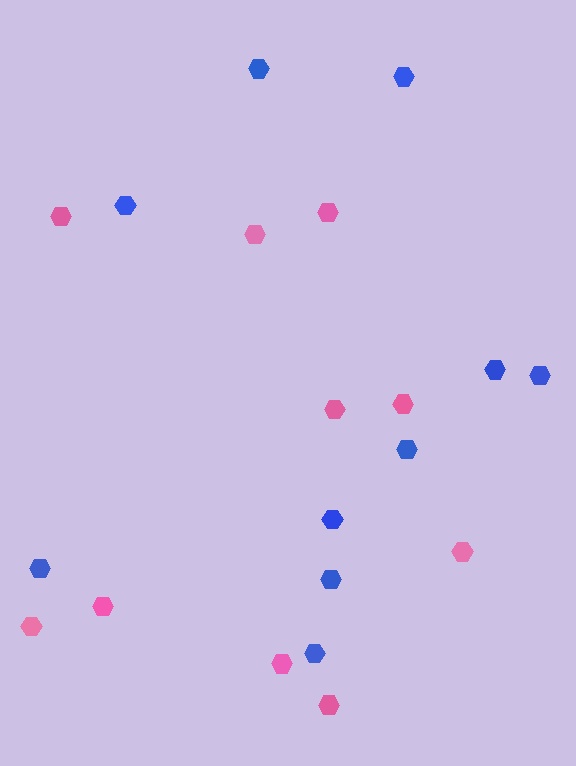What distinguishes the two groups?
There are 2 groups: one group of pink hexagons (10) and one group of blue hexagons (10).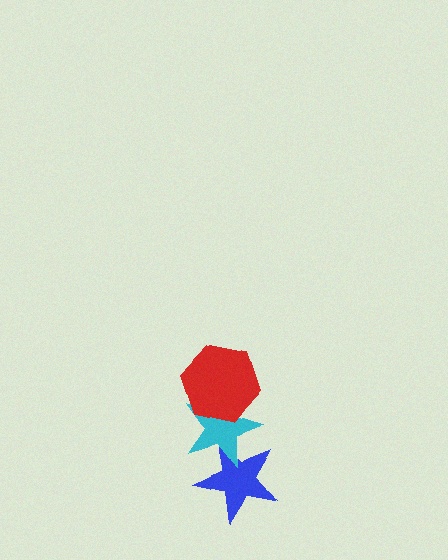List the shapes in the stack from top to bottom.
From top to bottom: the red hexagon, the cyan star, the blue star.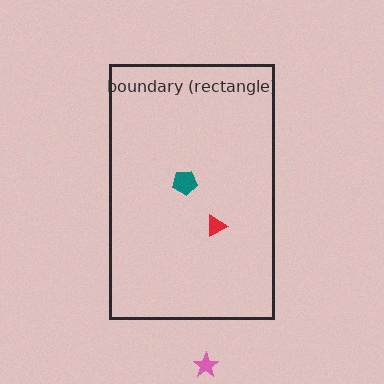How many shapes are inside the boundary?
2 inside, 1 outside.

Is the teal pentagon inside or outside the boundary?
Inside.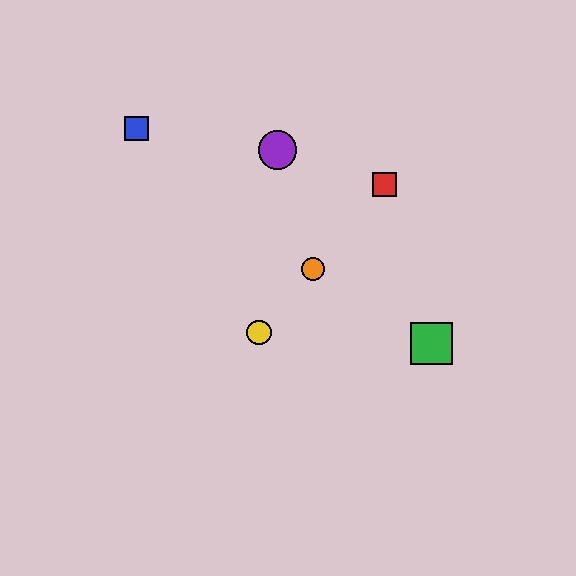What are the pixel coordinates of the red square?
The red square is at (385, 185).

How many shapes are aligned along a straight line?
3 shapes (the red square, the yellow circle, the orange circle) are aligned along a straight line.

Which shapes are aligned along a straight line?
The red square, the yellow circle, the orange circle are aligned along a straight line.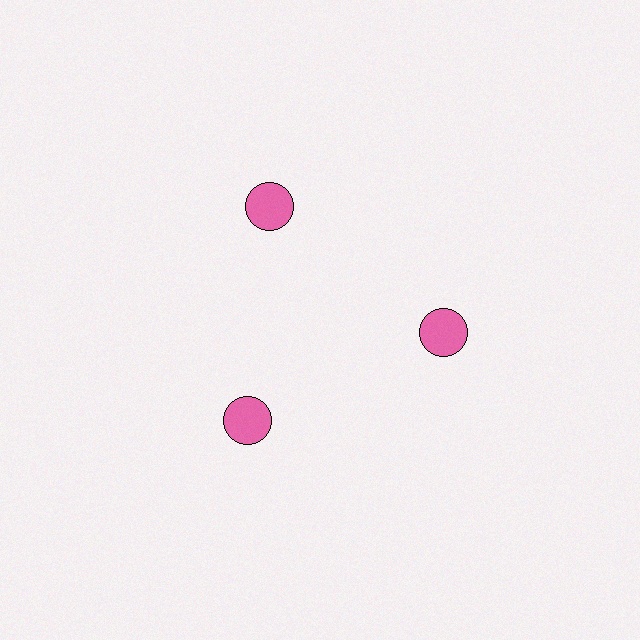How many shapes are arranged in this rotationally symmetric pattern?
There are 3 shapes, arranged in 3 groups of 1.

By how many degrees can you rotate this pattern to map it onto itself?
The pattern maps onto itself every 120 degrees of rotation.